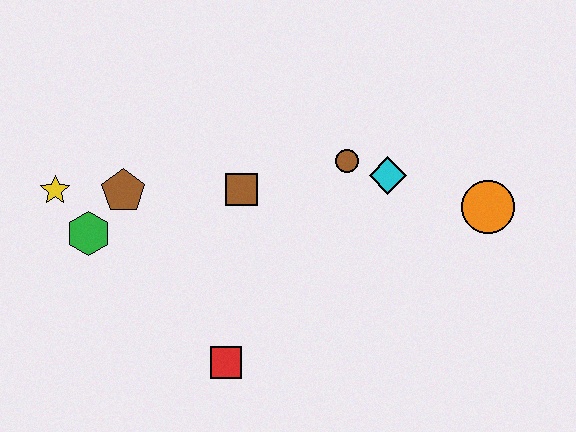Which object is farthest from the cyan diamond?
The yellow star is farthest from the cyan diamond.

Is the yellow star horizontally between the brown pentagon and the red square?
No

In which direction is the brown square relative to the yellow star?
The brown square is to the right of the yellow star.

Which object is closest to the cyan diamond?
The brown circle is closest to the cyan diamond.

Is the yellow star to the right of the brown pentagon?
No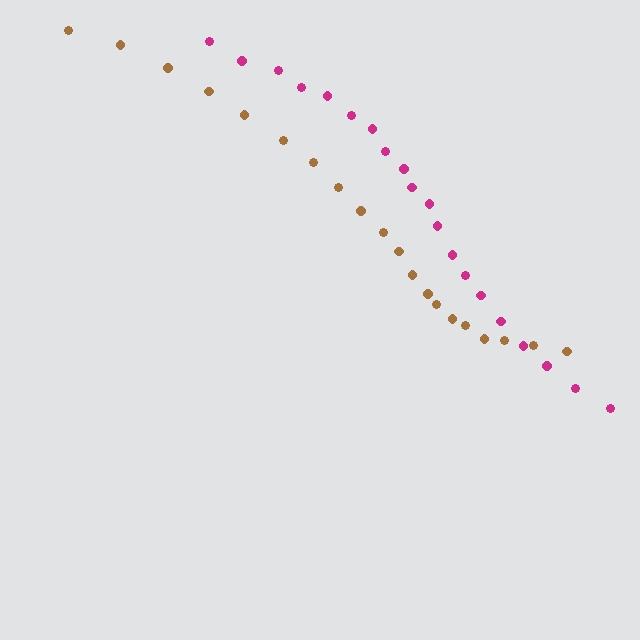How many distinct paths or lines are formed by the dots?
There are 2 distinct paths.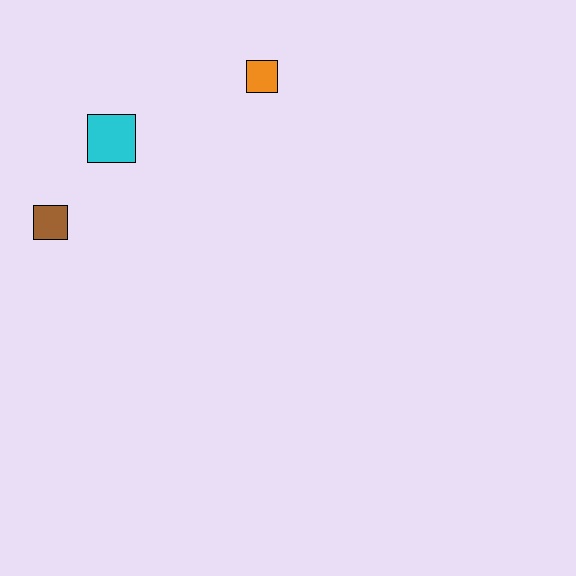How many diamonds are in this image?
There are no diamonds.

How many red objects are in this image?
There are no red objects.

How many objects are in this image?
There are 3 objects.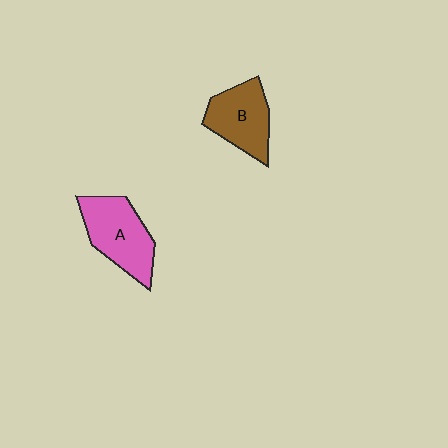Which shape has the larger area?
Shape A (pink).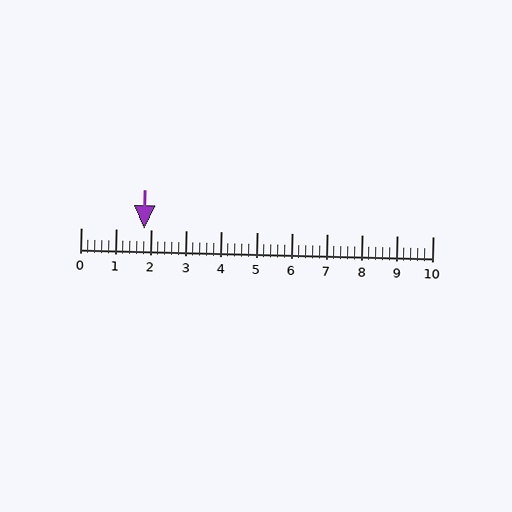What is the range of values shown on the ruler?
The ruler shows values from 0 to 10.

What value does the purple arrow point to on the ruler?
The purple arrow points to approximately 1.8.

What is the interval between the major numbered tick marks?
The major tick marks are spaced 1 units apart.